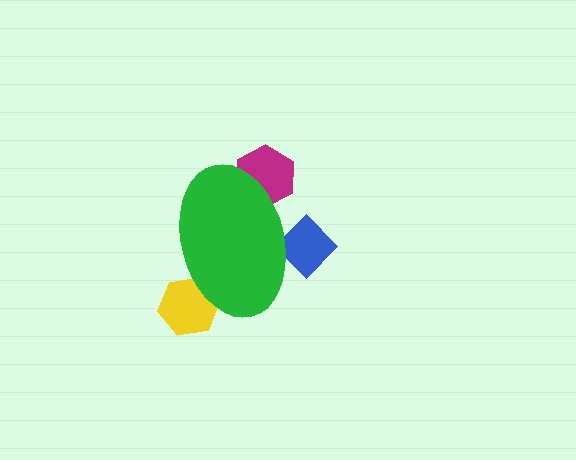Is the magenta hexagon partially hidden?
Yes, the magenta hexagon is partially hidden behind the green ellipse.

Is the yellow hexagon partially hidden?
Yes, the yellow hexagon is partially hidden behind the green ellipse.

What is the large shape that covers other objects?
A green ellipse.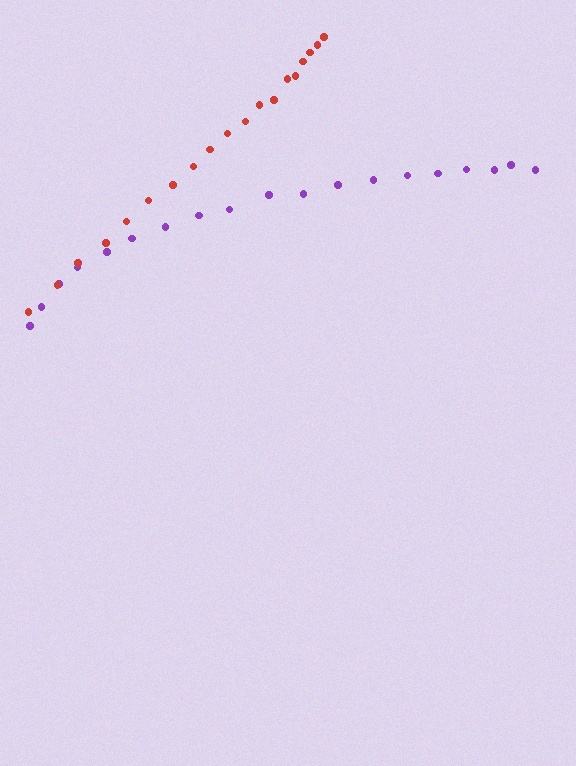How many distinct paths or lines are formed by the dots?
There are 2 distinct paths.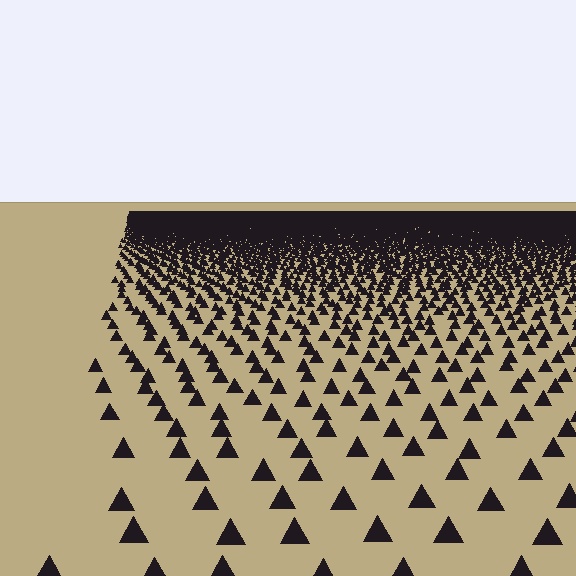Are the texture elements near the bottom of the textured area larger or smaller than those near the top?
Larger. Near the bottom, elements are closer to the viewer and appear at a bigger on-screen size.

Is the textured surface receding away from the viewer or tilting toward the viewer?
The surface is receding away from the viewer. Texture elements get smaller and denser toward the top.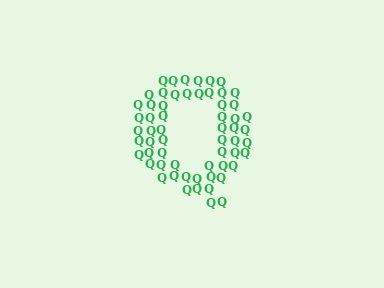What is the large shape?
The large shape is the letter Q.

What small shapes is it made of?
It is made of small letter Q's.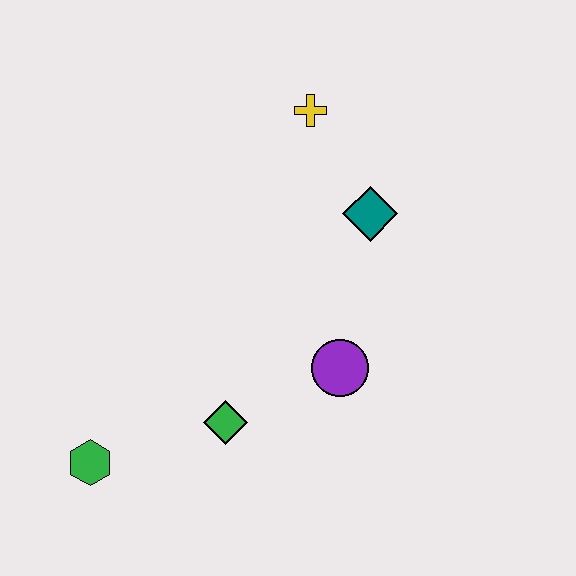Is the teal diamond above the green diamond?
Yes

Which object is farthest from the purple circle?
The green hexagon is farthest from the purple circle.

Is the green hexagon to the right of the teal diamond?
No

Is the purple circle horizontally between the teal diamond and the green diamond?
Yes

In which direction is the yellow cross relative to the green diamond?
The yellow cross is above the green diamond.